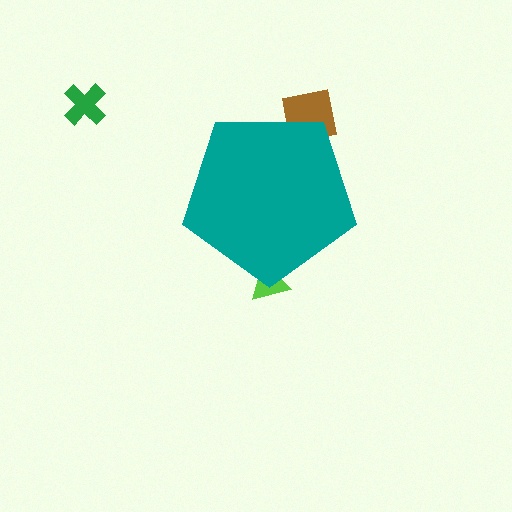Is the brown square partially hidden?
Yes, the brown square is partially hidden behind the teal pentagon.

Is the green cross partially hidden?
No, the green cross is fully visible.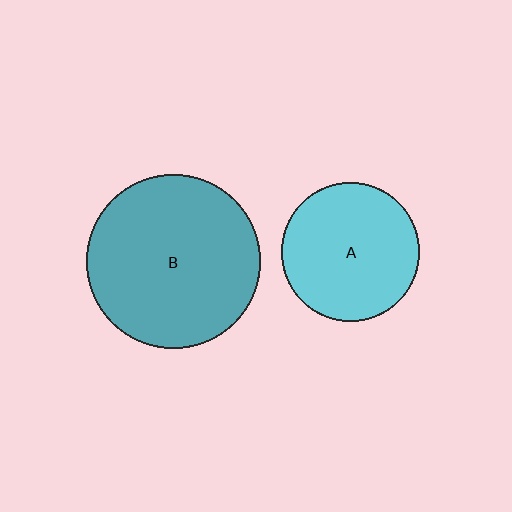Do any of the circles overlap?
No, none of the circles overlap.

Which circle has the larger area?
Circle B (teal).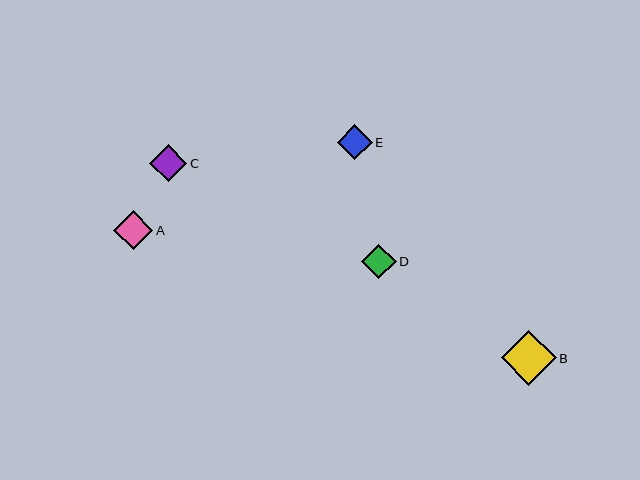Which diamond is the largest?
Diamond B is the largest with a size of approximately 55 pixels.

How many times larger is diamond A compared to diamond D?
Diamond A is approximately 1.1 times the size of diamond D.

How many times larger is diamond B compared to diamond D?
Diamond B is approximately 1.6 times the size of diamond D.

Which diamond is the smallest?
Diamond D is the smallest with a size of approximately 34 pixels.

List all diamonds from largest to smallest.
From largest to smallest: B, A, C, E, D.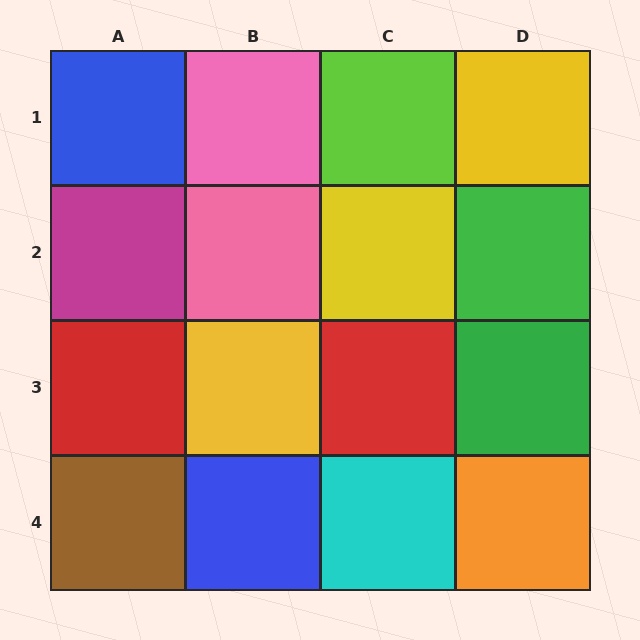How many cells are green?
2 cells are green.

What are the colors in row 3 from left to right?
Red, yellow, red, green.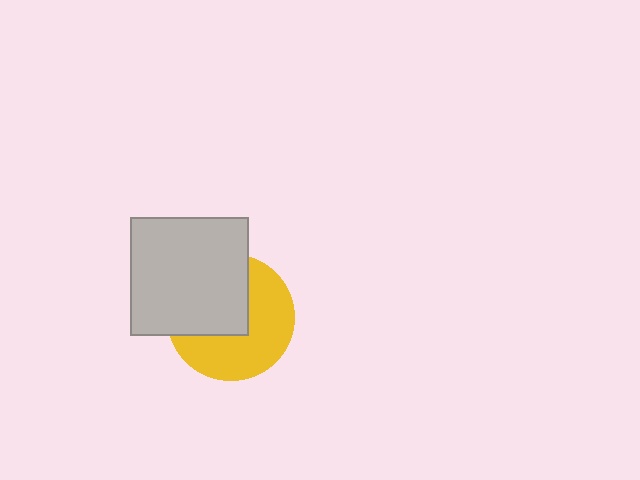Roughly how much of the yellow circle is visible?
About half of it is visible (roughly 54%).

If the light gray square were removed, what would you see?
You would see the complete yellow circle.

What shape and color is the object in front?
The object in front is a light gray square.